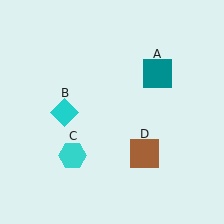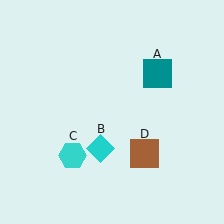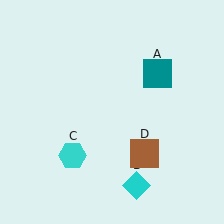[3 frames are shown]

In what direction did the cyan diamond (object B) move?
The cyan diamond (object B) moved down and to the right.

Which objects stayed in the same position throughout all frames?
Teal square (object A) and cyan hexagon (object C) and brown square (object D) remained stationary.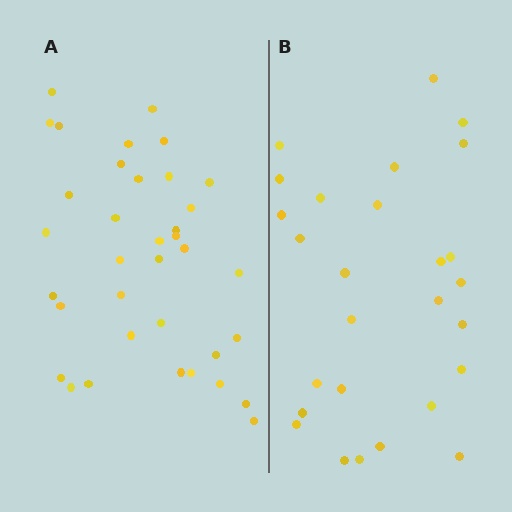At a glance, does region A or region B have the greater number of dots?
Region A (the left region) has more dots.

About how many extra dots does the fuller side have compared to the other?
Region A has roughly 8 or so more dots than region B.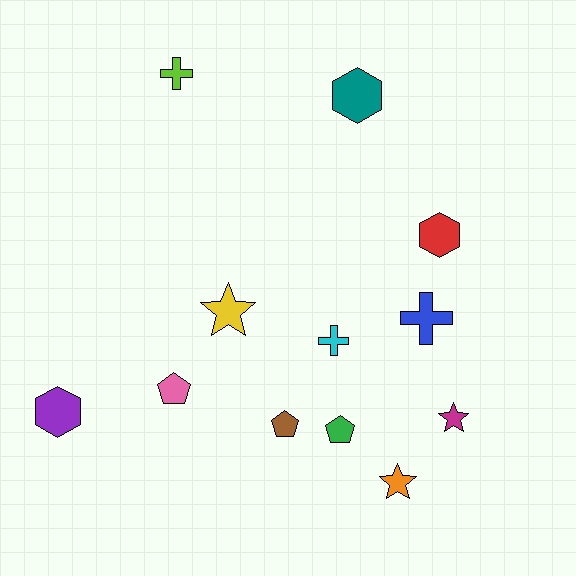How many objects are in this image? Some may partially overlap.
There are 12 objects.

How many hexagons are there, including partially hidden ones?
There are 3 hexagons.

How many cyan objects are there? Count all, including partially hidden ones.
There is 1 cyan object.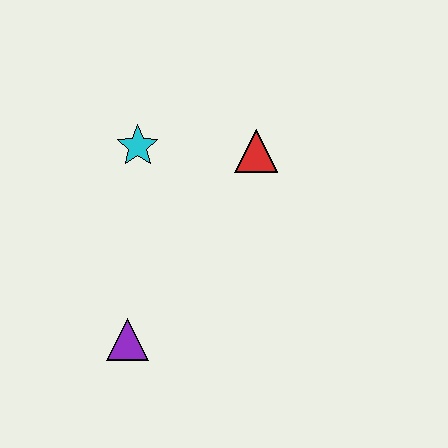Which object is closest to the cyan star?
The red triangle is closest to the cyan star.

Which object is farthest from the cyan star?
The purple triangle is farthest from the cyan star.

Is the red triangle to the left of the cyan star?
No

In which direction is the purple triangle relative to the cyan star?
The purple triangle is below the cyan star.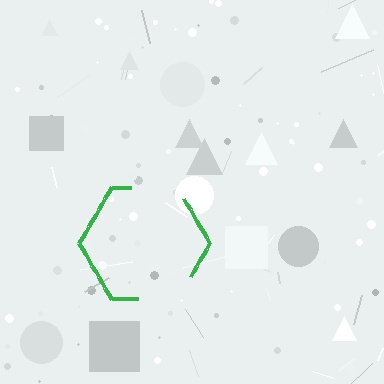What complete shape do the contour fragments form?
The contour fragments form a hexagon.